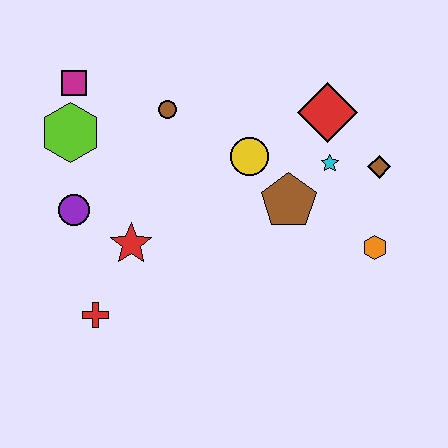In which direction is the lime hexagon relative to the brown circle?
The lime hexagon is to the left of the brown circle.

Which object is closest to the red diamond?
The cyan star is closest to the red diamond.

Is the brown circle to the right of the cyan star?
No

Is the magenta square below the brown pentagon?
No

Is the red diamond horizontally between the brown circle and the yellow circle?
No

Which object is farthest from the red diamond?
The red cross is farthest from the red diamond.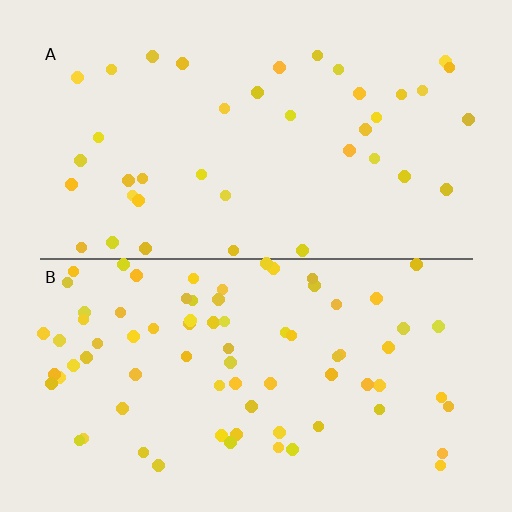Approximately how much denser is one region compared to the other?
Approximately 1.9× — region B over region A.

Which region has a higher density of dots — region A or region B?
B (the bottom).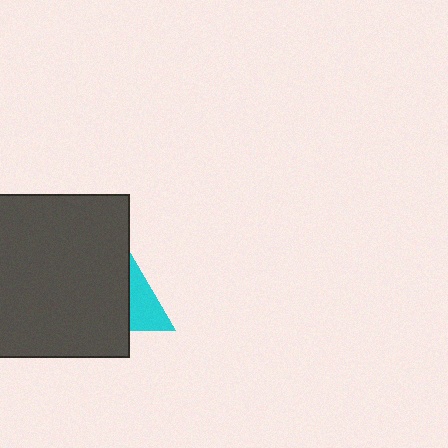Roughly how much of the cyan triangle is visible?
A small part of it is visible (roughly 35%).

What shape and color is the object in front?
The object in front is a dark gray rectangle.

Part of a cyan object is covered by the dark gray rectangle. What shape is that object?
It is a triangle.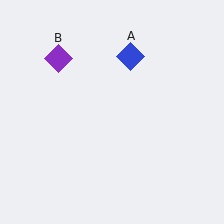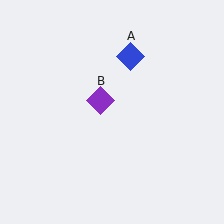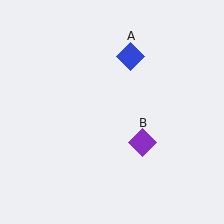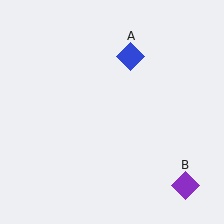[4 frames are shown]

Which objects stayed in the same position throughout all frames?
Blue diamond (object A) remained stationary.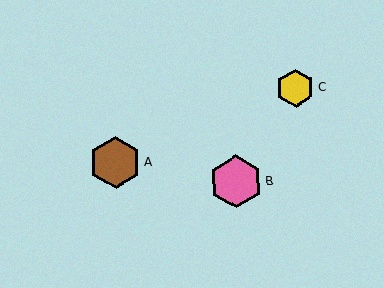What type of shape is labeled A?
Shape A is a brown hexagon.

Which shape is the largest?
The pink hexagon (labeled B) is the largest.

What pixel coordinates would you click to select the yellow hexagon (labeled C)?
Click at (296, 88) to select the yellow hexagon C.